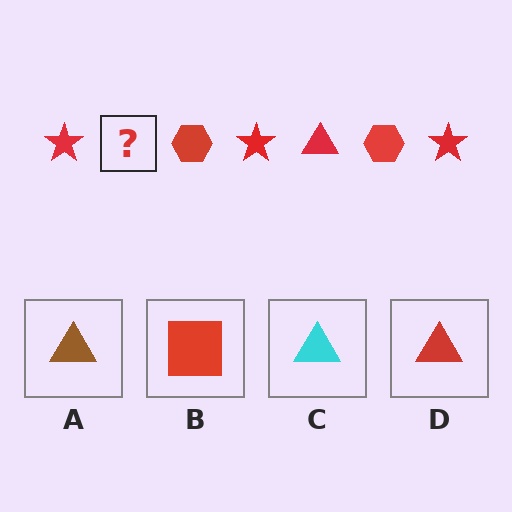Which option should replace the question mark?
Option D.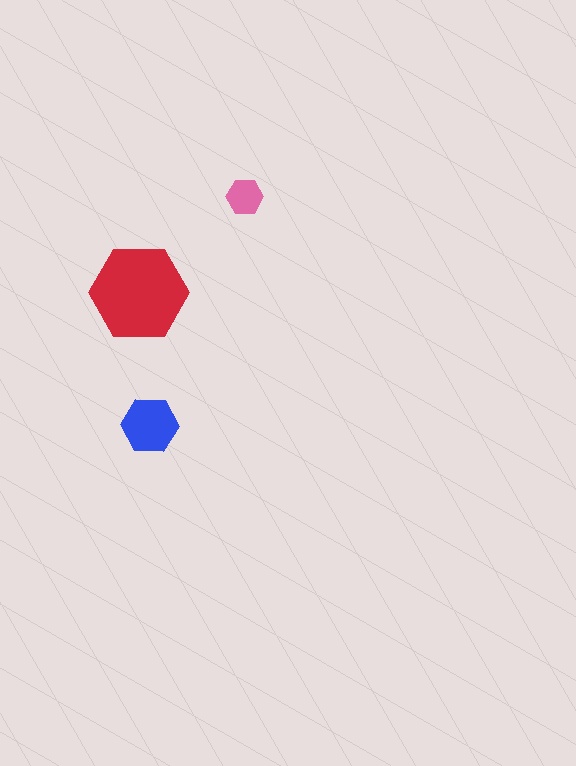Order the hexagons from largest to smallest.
the red one, the blue one, the pink one.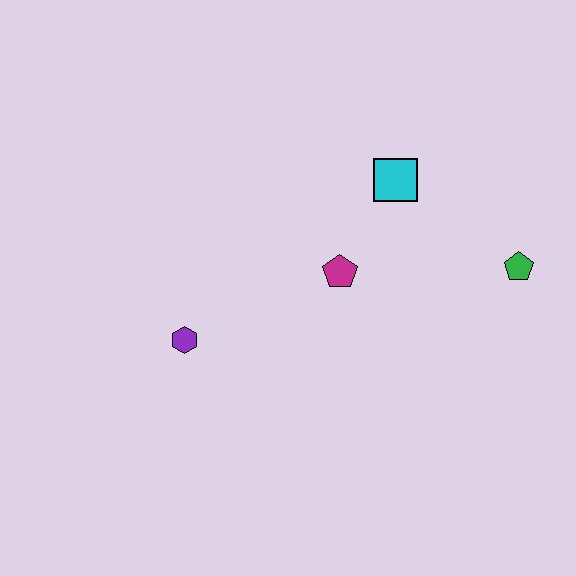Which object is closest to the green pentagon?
The cyan square is closest to the green pentagon.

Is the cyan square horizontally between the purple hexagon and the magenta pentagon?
No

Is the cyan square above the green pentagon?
Yes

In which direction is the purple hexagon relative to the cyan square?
The purple hexagon is to the left of the cyan square.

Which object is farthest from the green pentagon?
The purple hexagon is farthest from the green pentagon.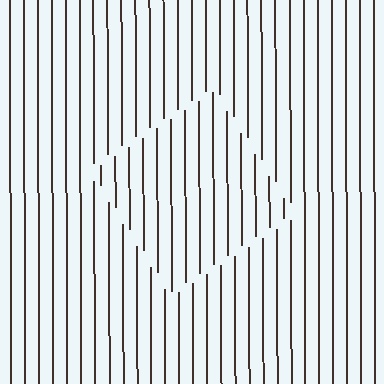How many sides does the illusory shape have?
4 sides — the line-ends trace a square.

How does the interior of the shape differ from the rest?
The interior of the shape contains the same grating, shifted by half a period — the contour is defined by the phase discontinuity where line-ends from the inner and outer gratings abut.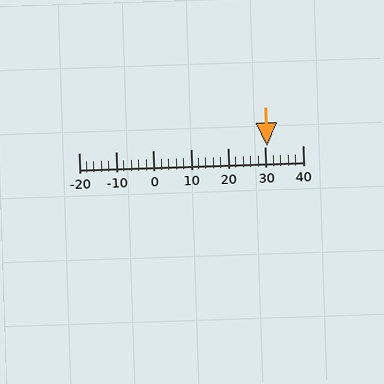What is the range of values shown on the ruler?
The ruler shows values from -20 to 40.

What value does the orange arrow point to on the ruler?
The orange arrow points to approximately 30.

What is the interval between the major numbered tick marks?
The major tick marks are spaced 10 units apart.